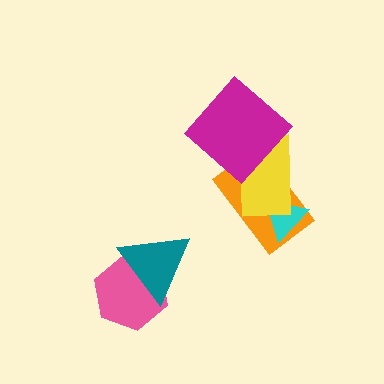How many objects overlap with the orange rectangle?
3 objects overlap with the orange rectangle.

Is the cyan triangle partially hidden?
Yes, it is partially covered by another shape.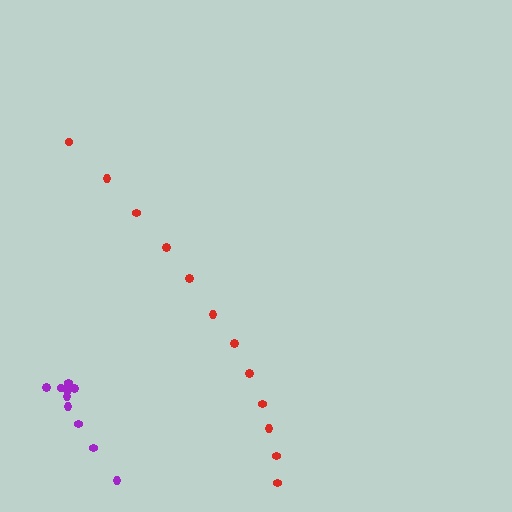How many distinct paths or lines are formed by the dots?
There are 2 distinct paths.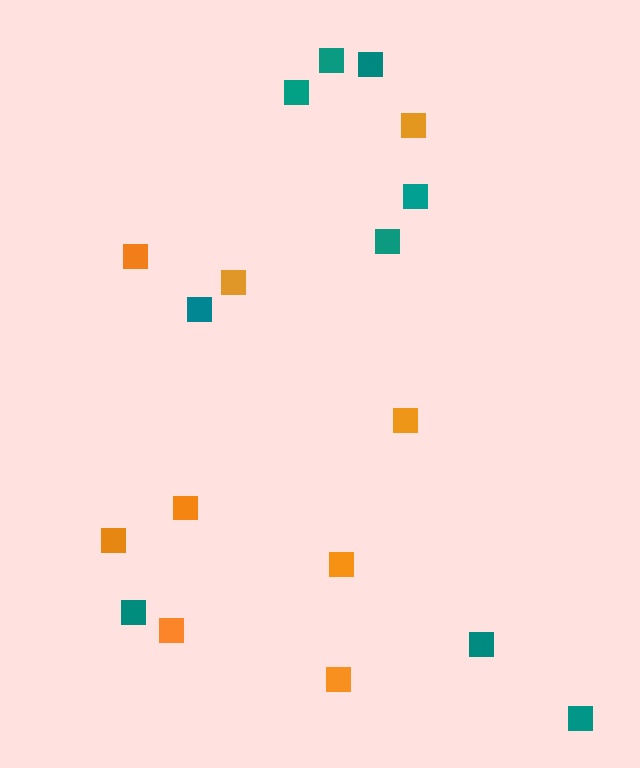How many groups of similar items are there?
There are 2 groups: one group of teal squares (9) and one group of orange squares (9).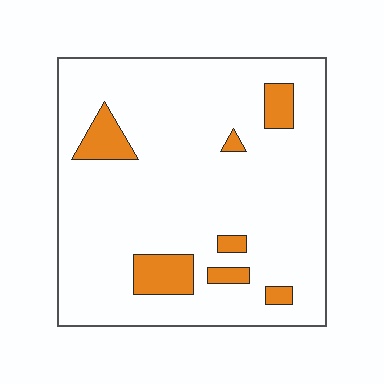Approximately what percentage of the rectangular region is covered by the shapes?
Approximately 10%.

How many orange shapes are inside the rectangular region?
7.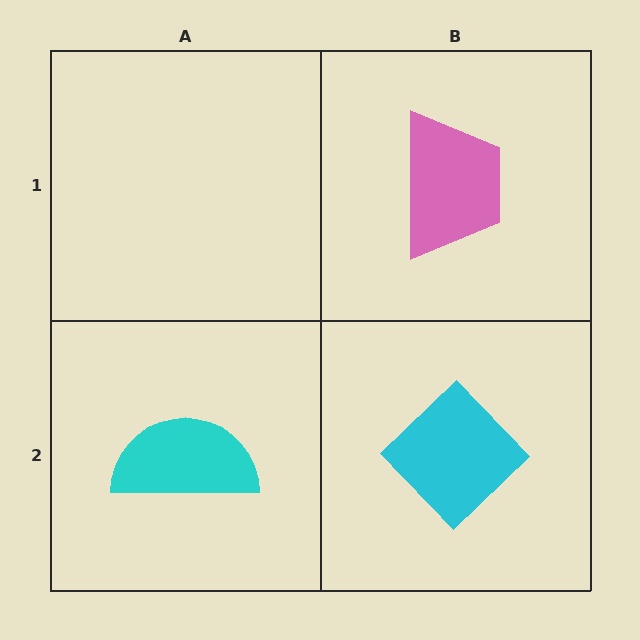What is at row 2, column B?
A cyan diamond.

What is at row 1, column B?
A pink trapezoid.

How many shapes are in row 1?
1 shape.